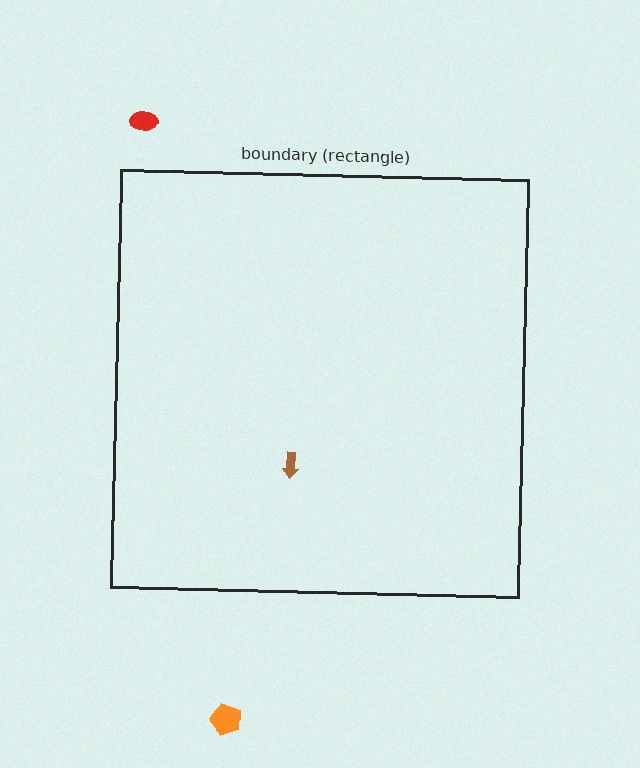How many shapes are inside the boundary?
1 inside, 2 outside.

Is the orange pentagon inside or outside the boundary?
Outside.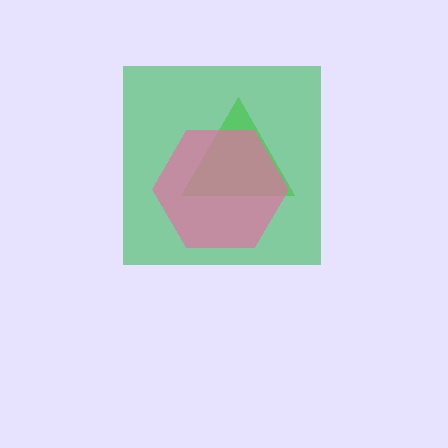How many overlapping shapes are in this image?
There are 3 overlapping shapes in the image.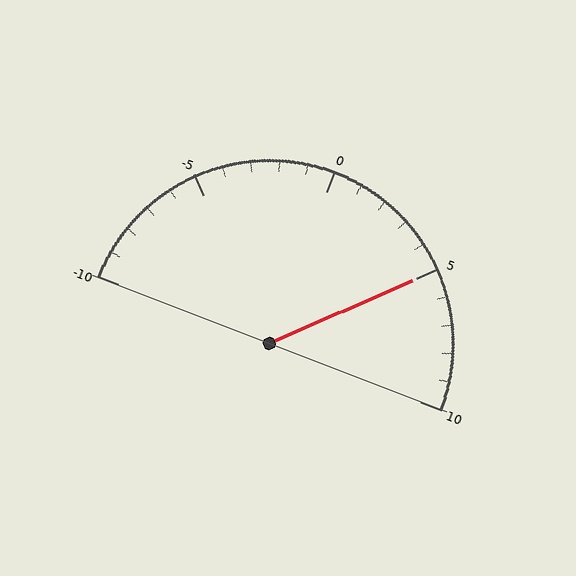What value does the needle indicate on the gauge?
The needle indicates approximately 5.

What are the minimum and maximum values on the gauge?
The gauge ranges from -10 to 10.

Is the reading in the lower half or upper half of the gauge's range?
The reading is in the upper half of the range (-10 to 10).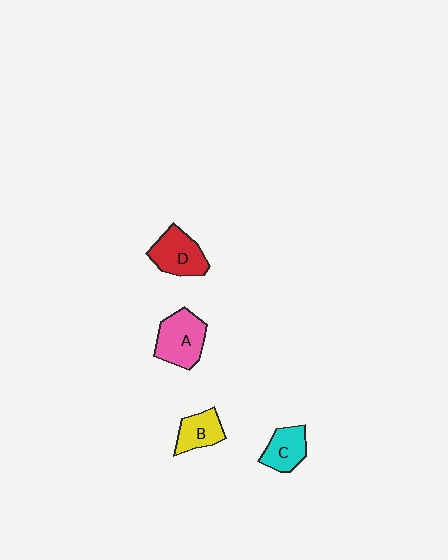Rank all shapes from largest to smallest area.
From largest to smallest: A (pink), D (red), C (cyan), B (yellow).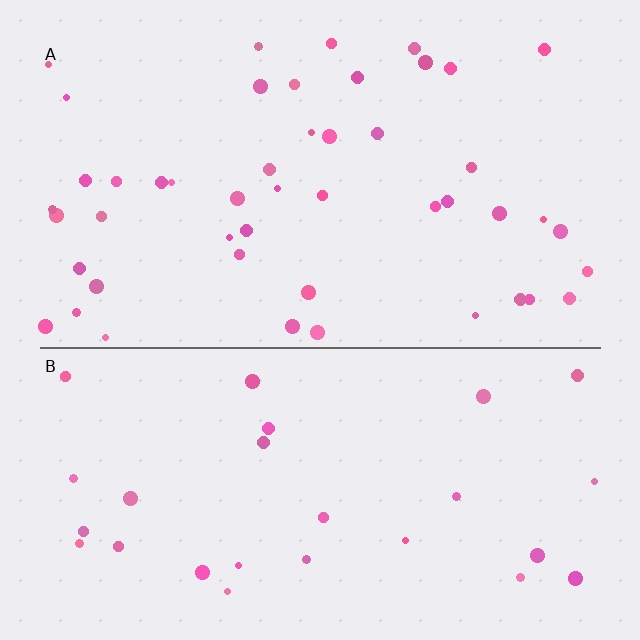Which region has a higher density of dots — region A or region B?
A (the top).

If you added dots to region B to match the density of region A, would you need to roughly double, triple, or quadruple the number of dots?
Approximately double.